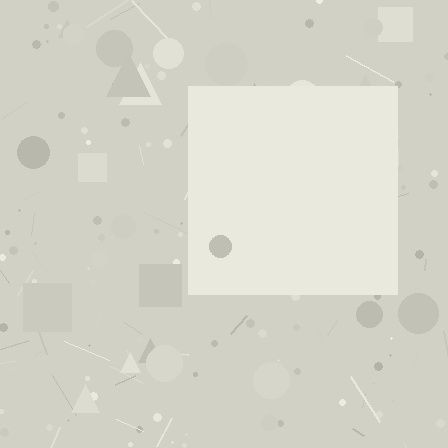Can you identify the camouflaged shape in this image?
The camouflaged shape is a square.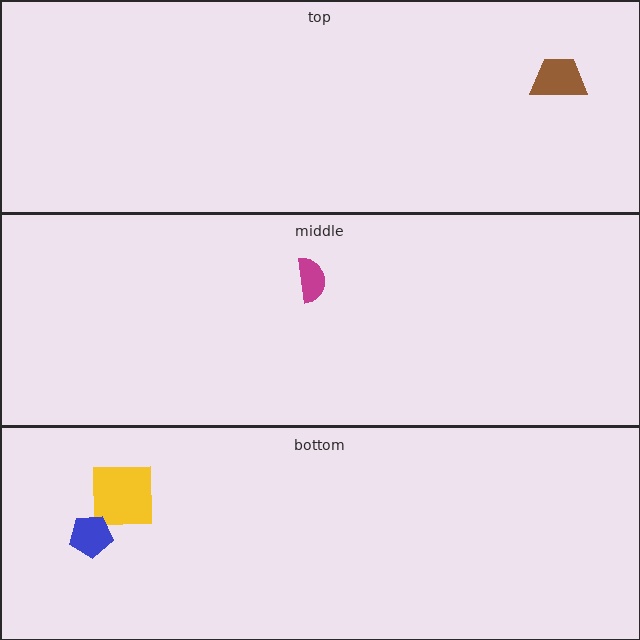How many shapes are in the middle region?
1.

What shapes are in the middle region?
The magenta semicircle.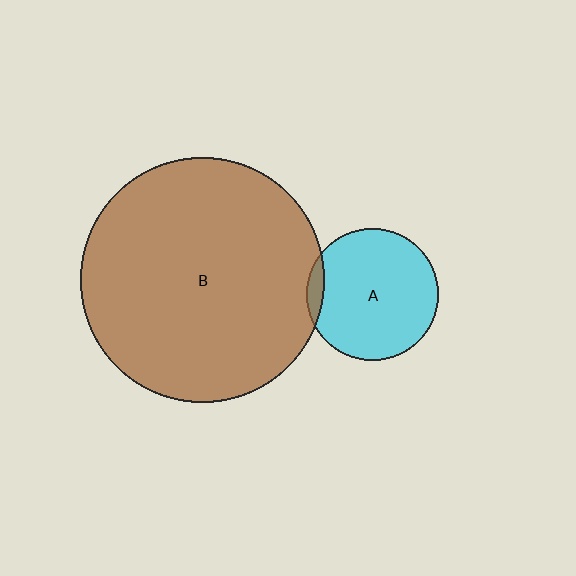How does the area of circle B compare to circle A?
Approximately 3.4 times.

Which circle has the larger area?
Circle B (brown).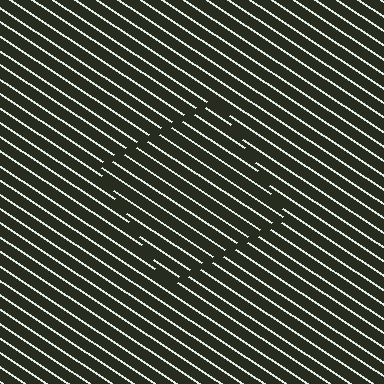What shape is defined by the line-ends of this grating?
An illusory square. The interior of the shape contains the same grating, shifted by half a period — the contour is defined by the phase discontinuity where line-ends from the inner and outer gratings abut.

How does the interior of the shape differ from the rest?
The interior of the shape contains the same grating, shifted by half a period — the contour is defined by the phase discontinuity where line-ends from the inner and outer gratings abut.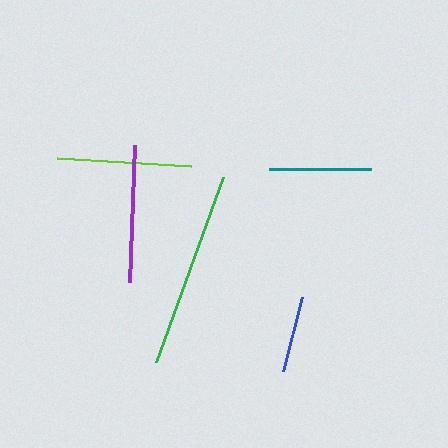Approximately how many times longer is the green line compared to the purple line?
The green line is approximately 1.4 times the length of the purple line.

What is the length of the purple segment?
The purple segment is approximately 137 pixels long.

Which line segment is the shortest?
The blue line is the shortest at approximately 77 pixels.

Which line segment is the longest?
The green line is the longest at approximately 196 pixels.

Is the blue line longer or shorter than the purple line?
The purple line is longer than the blue line.